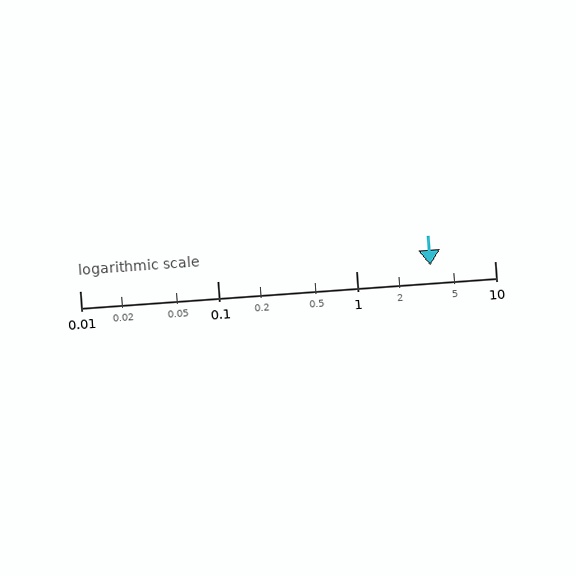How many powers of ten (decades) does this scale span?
The scale spans 3 decades, from 0.01 to 10.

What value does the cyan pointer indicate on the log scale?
The pointer indicates approximately 3.4.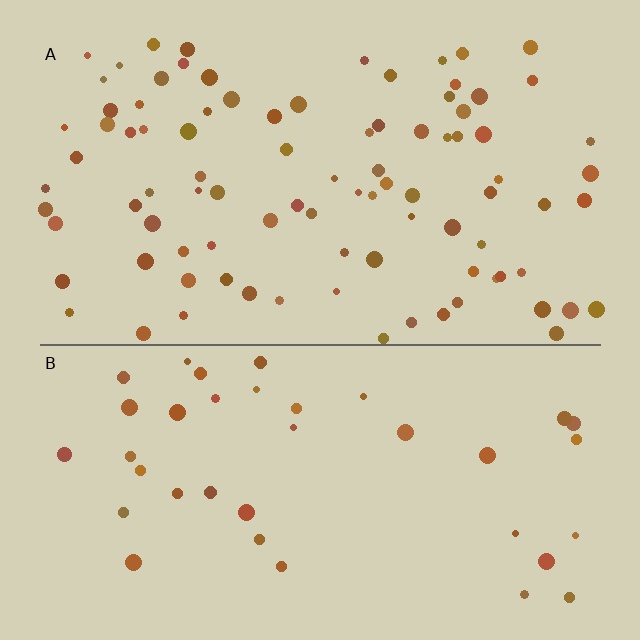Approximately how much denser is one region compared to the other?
Approximately 2.5× — region A over region B.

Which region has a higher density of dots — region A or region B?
A (the top).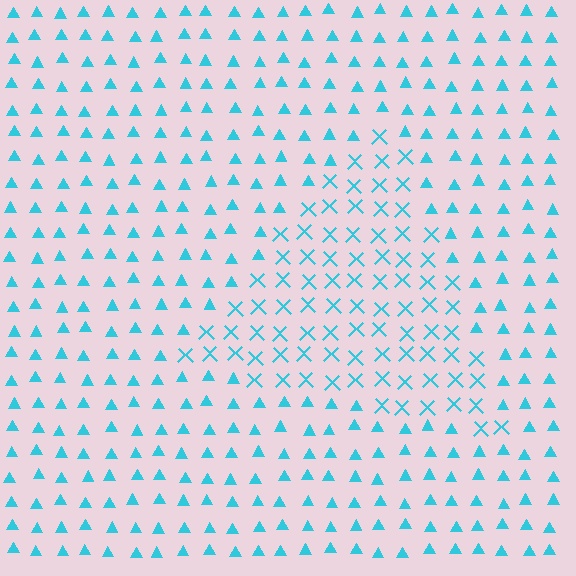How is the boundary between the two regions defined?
The boundary is defined by a change in element shape: X marks inside vs. triangles outside. All elements share the same color and spacing.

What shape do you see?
I see a triangle.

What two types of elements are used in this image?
The image uses X marks inside the triangle region and triangles outside it.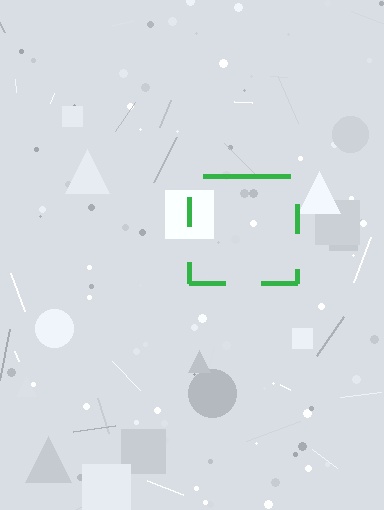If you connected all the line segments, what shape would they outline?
They would outline a square.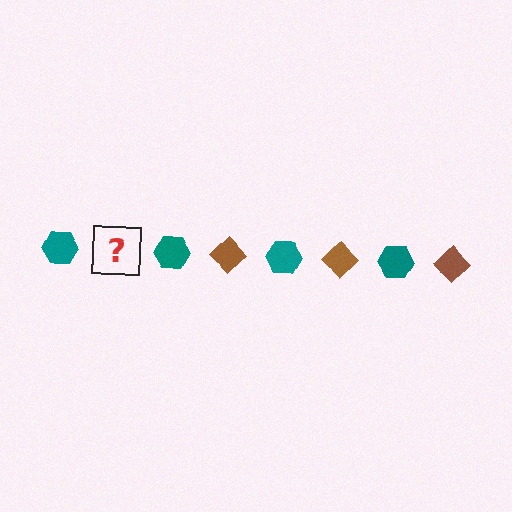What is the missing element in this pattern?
The missing element is a brown diamond.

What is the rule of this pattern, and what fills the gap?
The rule is that the pattern alternates between teal hexagon and brown diamond. The gap should be filled with a brown diamond.